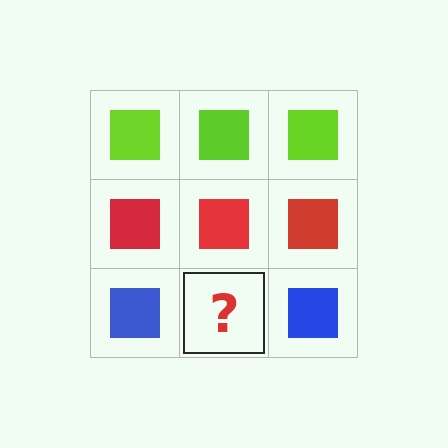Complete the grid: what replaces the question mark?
The question mark should be replaced with a blue square.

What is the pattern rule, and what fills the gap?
The rule is that each row has a consistent color. The gap should be filled with a blue square.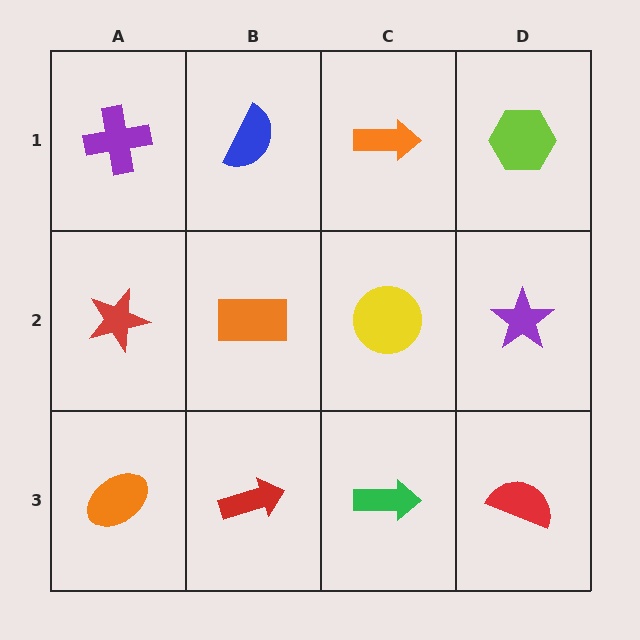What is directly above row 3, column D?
A purple star.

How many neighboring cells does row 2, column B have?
4.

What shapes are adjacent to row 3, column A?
A red star (row 2, column A), a red arrow (row 3, column B).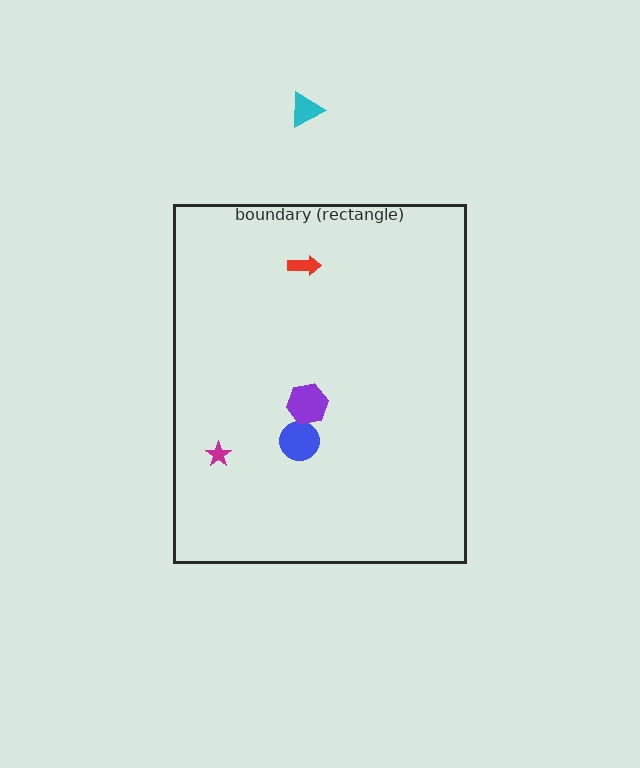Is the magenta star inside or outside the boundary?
Inside.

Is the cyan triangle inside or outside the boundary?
Outside.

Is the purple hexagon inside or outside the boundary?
Inside.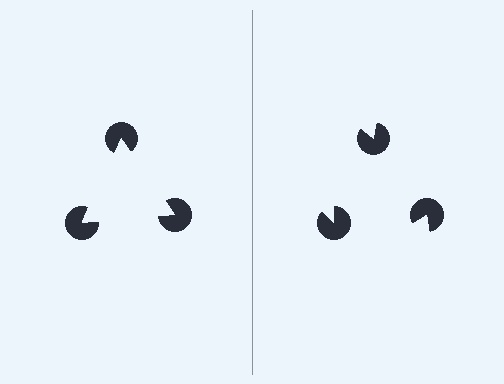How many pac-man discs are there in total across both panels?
6 — 3 on each side.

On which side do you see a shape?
An illusory triangle appears on the left side. On the right side the wedge cuts are rotated, so no coherent shape forms.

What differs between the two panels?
The pac-man discs are positioned identically on both sides; only the wedge orientations differ. On the left they align to a triangle; on the right they are misaligned.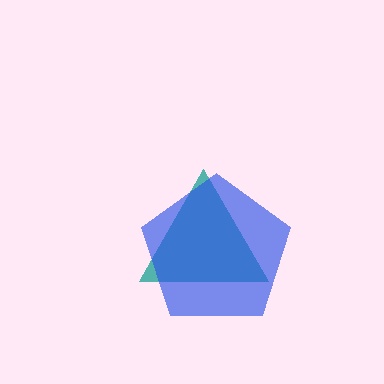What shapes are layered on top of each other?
The layered shapes are: a teal triangle, a blue pentagon.